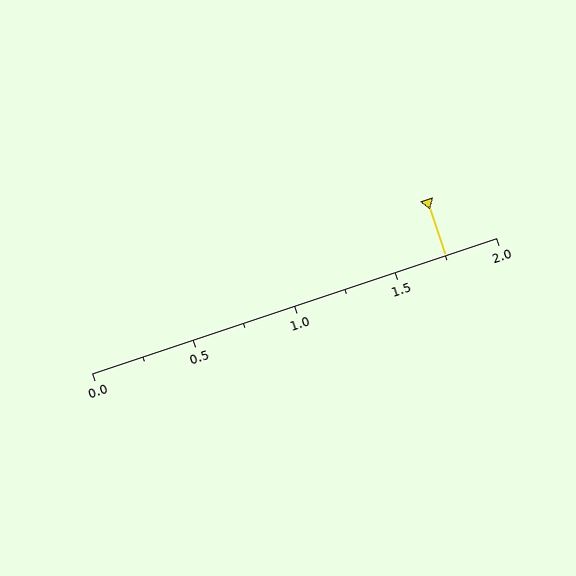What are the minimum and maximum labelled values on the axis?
The axis runs from 0.0 to 2.0.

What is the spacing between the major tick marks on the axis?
The major ticks are spaced 0.5 apart.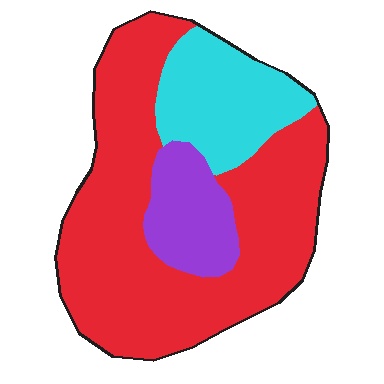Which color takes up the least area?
Purple, at roughly 15%.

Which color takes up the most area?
Red, at roughly 65%.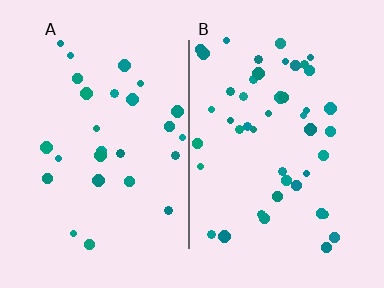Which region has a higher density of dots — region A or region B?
B (the right).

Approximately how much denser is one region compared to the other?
Approximately 1.7× — region B over region A.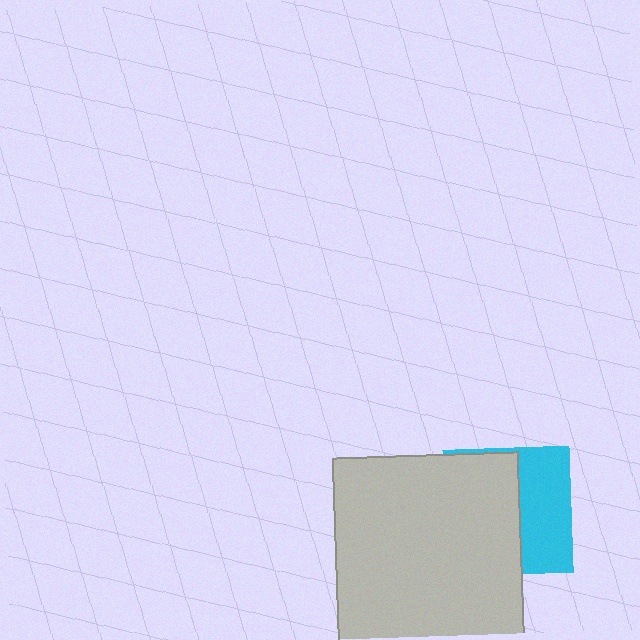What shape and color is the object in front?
The object in front is a light gray square.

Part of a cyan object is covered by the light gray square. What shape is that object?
It is a square.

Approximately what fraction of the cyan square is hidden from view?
Roughly 58% of the cyan square is hidden behind the light gray square.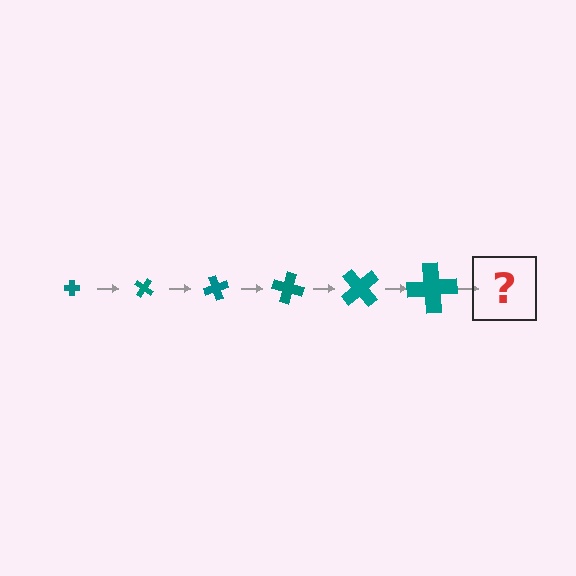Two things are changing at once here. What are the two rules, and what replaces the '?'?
The two rules are that the cross grows larger each step and it rotates 35 degrees each step. The '?' should be a cross, larger than the previous one and rotated 210 degrees from the start.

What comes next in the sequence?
The next element should be a cross, larger than the previous one and rotated 210 degrees from the start.